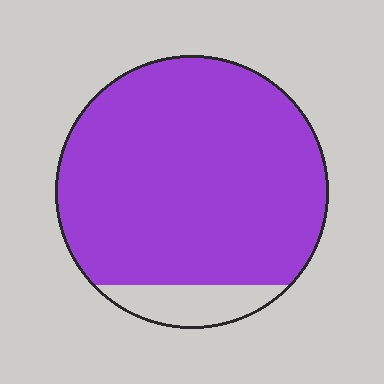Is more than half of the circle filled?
Yes.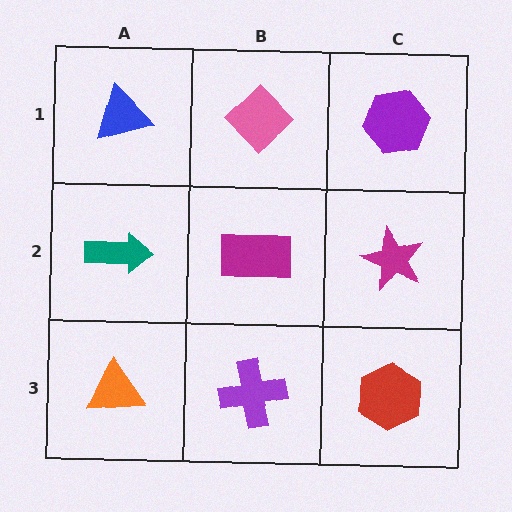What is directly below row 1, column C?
A magenta star.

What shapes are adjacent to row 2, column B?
A pink diamond (row 1, column B), a purple cross (row 3, column B), a teal arrow (row 2, column A), a magenta star (row 2, column C).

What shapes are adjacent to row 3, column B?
A magenta rectangle (row 2, column B), an orange triangle (row 3, column A), a red hexagon (row 3, column C).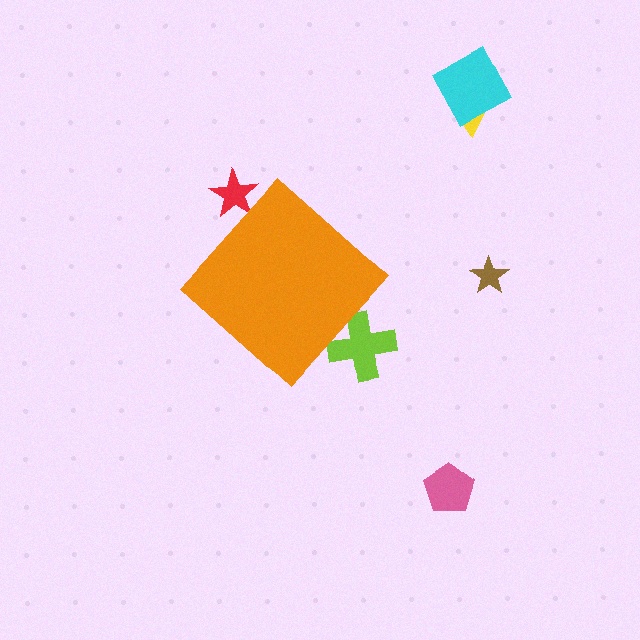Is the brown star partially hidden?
No, the brown star is fully visible.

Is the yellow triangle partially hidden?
No, the yellow triangle is fully visible.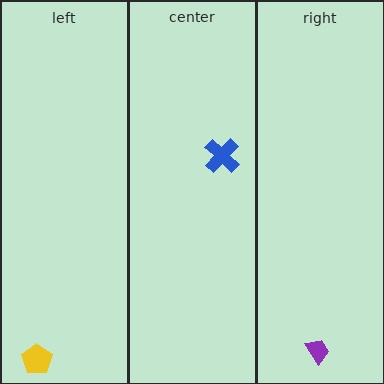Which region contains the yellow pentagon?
The left region.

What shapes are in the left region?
The yellow pentagon.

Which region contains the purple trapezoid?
The right region.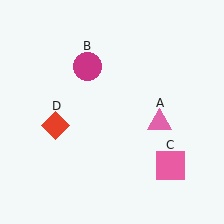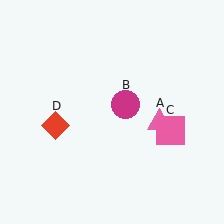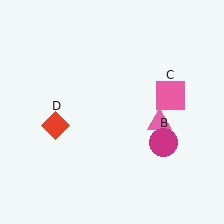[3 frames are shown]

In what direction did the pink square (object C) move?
The pink square (object C) moved up.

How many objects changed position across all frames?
2 objects changed position: magenta circle (object B), pink square (object C).